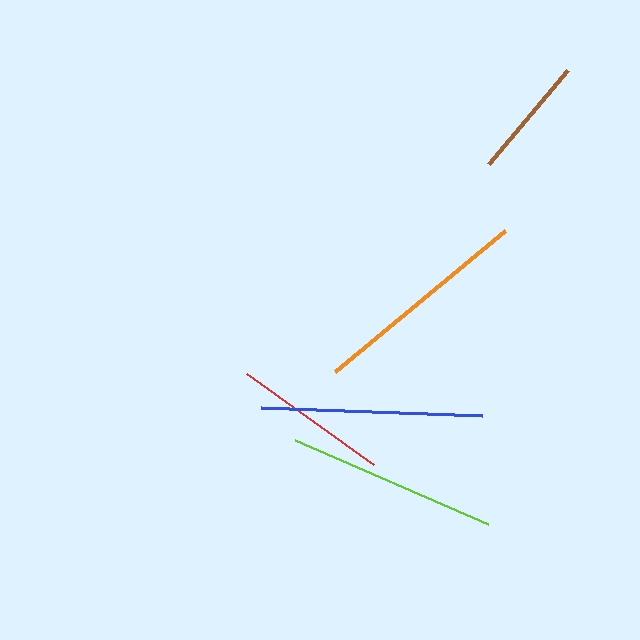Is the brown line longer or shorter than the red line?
The red line is longer than the brown line.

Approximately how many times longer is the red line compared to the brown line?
The red line is approximately 1.3 times the length of the brown line.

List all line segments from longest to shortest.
From longest to shortest: blue, orange, lime, red, brown.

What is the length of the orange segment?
The orange segment is approximately 221 pixels long.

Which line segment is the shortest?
The brown line is the shortest at approximately 124 pixels.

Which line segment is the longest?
The blue line is the longest at approximately 221 pixels.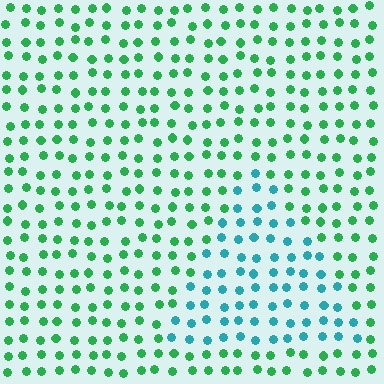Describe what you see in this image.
The image is filled with small green elements in a uniform arrangement. A triangle-shaped region is visible where the elements are tinted to a slightly different hue, forming a subtle color boundary.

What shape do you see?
I see a triangle.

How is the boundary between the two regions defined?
The boundary is defined purely by a slight shift in hue (about 47 degrees). Spacing, size, and orientation are identical on both sides.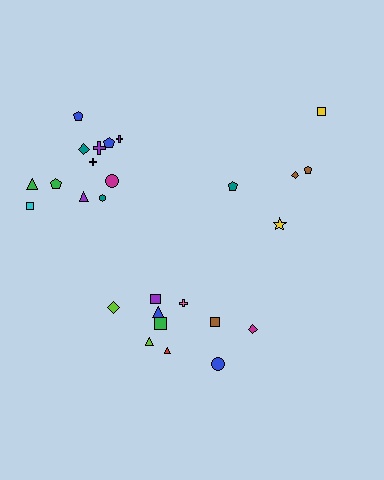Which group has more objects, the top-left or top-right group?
The top-left group.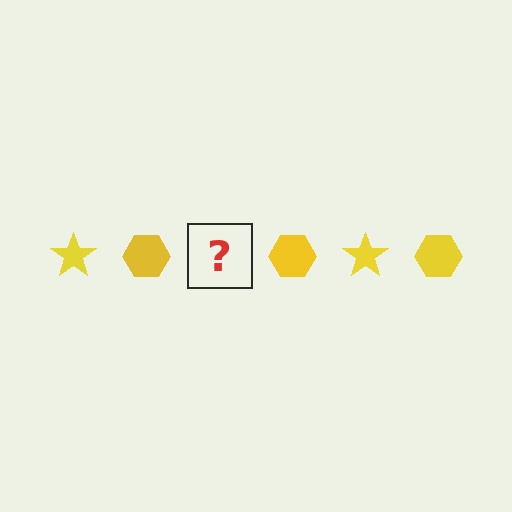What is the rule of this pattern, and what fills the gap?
The rule is that the pattern cycles through star, hexagon shapes in yellow. The gap should be filled with a yellow star.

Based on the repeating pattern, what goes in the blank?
The blank should be a yellow star.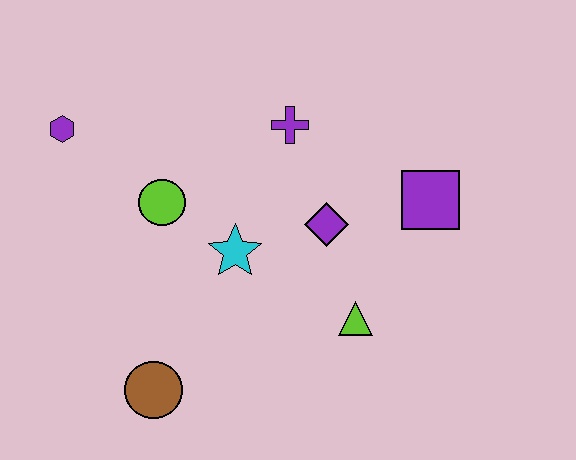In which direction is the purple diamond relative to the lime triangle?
The purple diamond is above the lime triangle.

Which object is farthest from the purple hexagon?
The purple square is farthest from the purple hexagon.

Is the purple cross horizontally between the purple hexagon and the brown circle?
No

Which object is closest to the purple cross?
The purple diamond is closest to the purple cross.